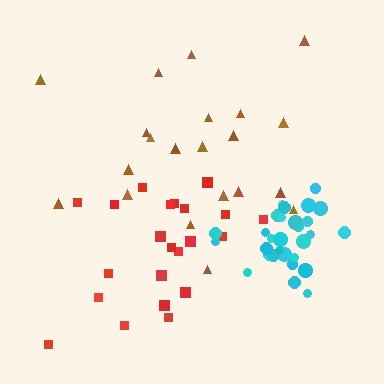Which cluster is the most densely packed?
Cyan.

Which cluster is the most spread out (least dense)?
Brown.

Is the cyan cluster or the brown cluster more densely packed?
Cyan.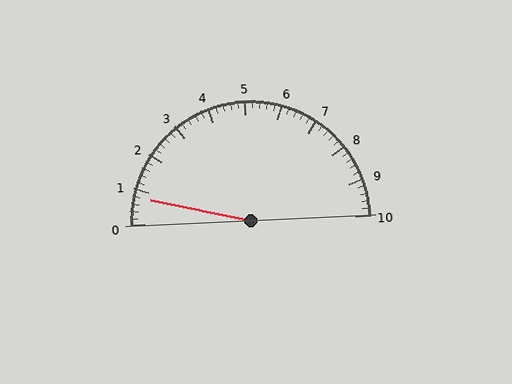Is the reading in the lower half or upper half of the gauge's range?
The reading is in the lower half of the range (0 to 10).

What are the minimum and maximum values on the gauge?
The gauge ranges from 0 to 10.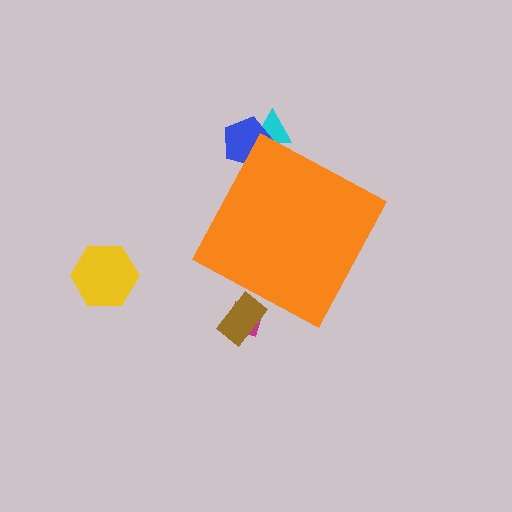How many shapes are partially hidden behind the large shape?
4 shapes are partially hidden.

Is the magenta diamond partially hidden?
Yes, the magenta diamond is partially hidden behind the orange diamond.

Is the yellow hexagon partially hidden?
No, the yellow hexagon is fully visible.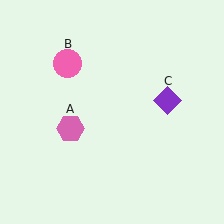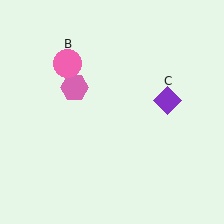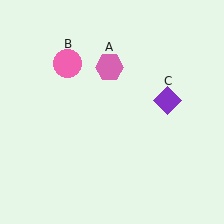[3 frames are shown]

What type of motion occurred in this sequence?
The pink hexagon (object A) rotated clockwise around the center of the scene.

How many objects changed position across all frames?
1 object changed position: pink hexagon (object A).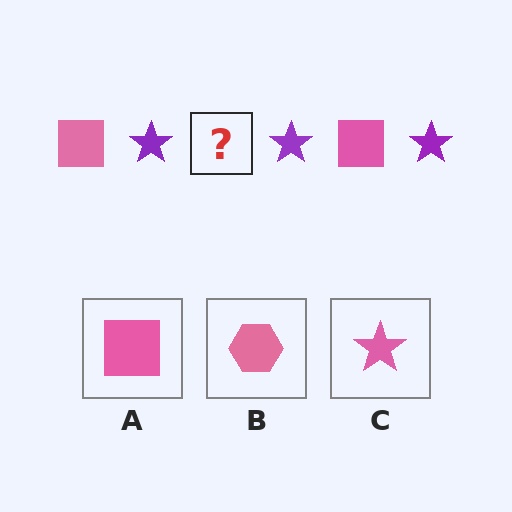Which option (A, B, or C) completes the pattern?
A.